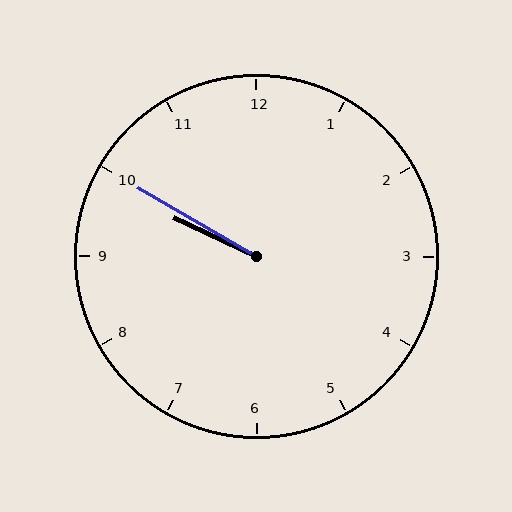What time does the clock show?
9:50.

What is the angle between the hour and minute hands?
Approximately 5 degrees.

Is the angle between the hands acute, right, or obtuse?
It is acute.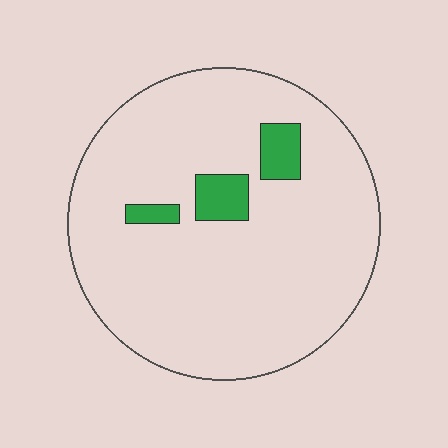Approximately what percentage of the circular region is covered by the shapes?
Approximately 10%.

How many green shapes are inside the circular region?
3.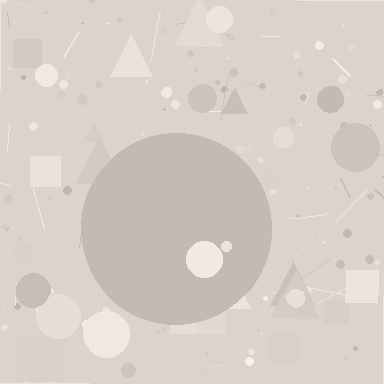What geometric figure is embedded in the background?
A circle is embedded in the background.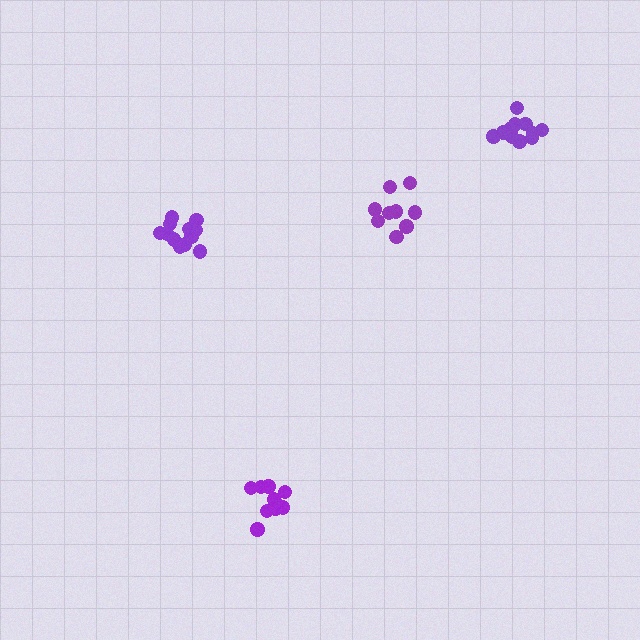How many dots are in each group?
Group 1: 9 dots, Group 2: 10 dots, Group 3: 13 dots, Group 4: 14 dots (46 total).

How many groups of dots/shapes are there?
There are 4 groups.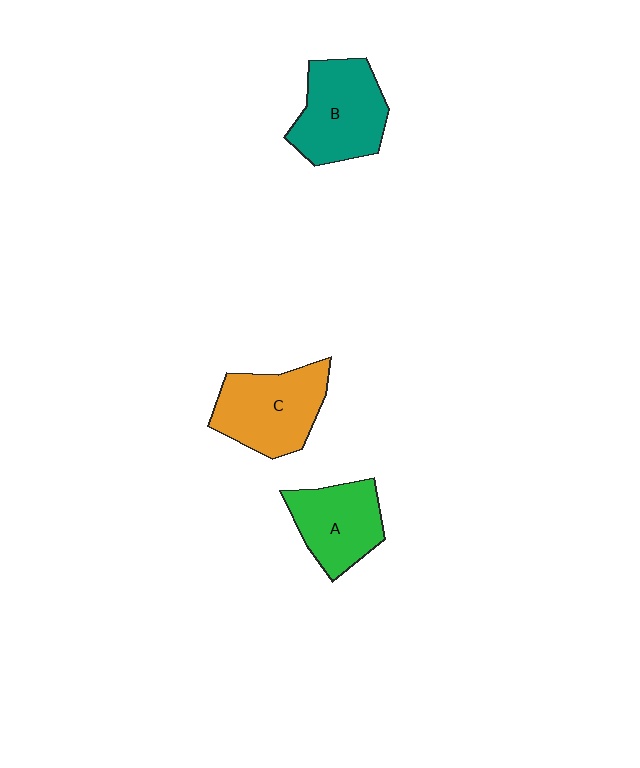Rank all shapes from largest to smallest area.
From largest to smallest: B (teal), C (orange), A (green).